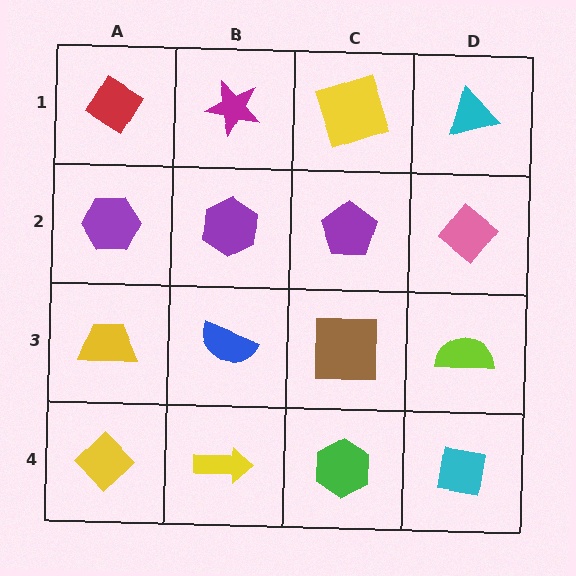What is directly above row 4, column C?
A brown square.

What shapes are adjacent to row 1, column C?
A purple pentagon (row 2, column C), a magenta star (row 1, column B), a cyan triangle (row 1, column D).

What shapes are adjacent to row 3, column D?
A pink diamond (row 2, column D), a cyan square (row 4, column D), a brown square (row 3, column C).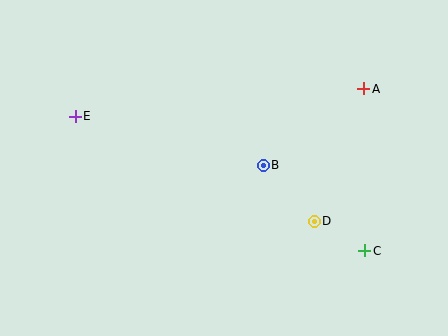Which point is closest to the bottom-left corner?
Point E is closest to the bottom-left corner.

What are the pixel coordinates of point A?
Point A is at (364, 89).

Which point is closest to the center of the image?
Point B at (263, 165) is closest to the center.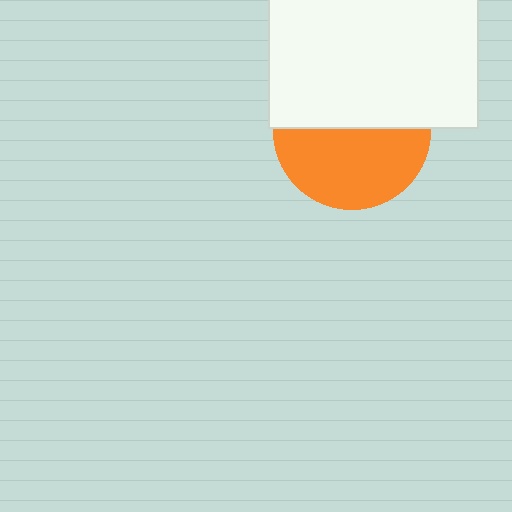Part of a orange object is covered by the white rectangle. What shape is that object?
It is a circle.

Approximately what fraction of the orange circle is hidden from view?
Roughly 49% of the orange circle is hidden behind the white rectangle.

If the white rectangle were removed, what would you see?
You would see the complete orange circle.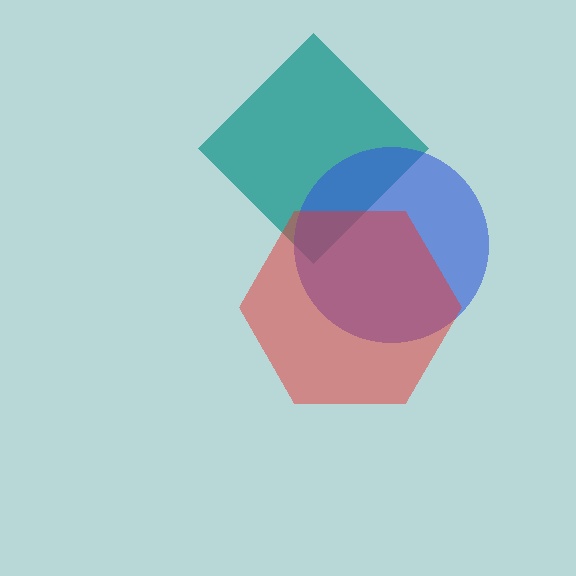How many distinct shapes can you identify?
There are 3 distinct shapes: a teal diamond, a blue circle, a red hexagon.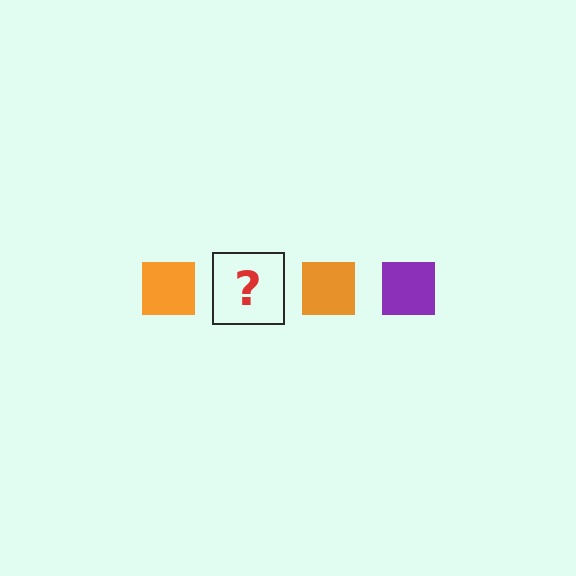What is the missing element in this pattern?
The missing element is a purple square.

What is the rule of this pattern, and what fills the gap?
The rule is that the pattern cycles through orange, purple squares. The gap should be filled with a purple square.